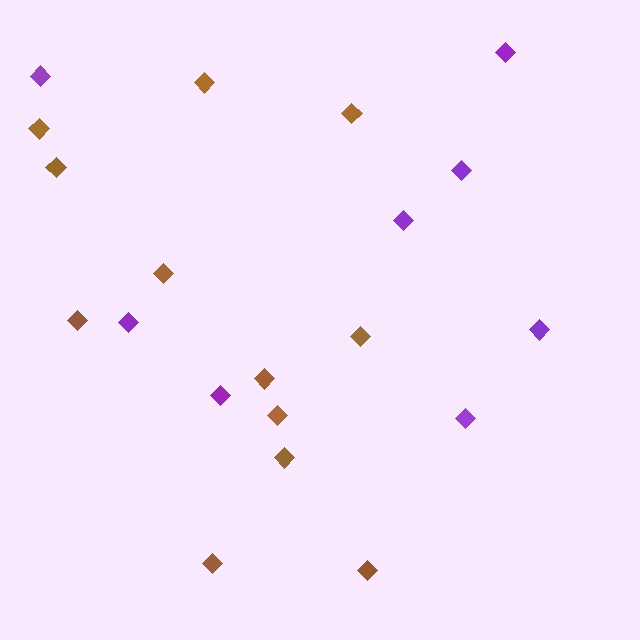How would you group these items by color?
There are 2 groups: one group of brown diamonds (12) and one group of purple diamonds (8).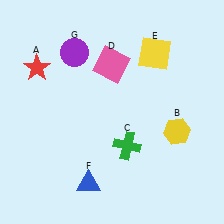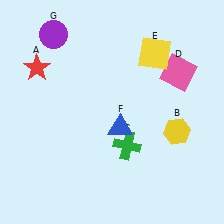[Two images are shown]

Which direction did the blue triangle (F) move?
The blue triangle (F) moved up.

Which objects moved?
The objects that moved are: the pink square (D), the blue triangle (F), the purple circle (G).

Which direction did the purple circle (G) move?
The purple circle (G) moved left.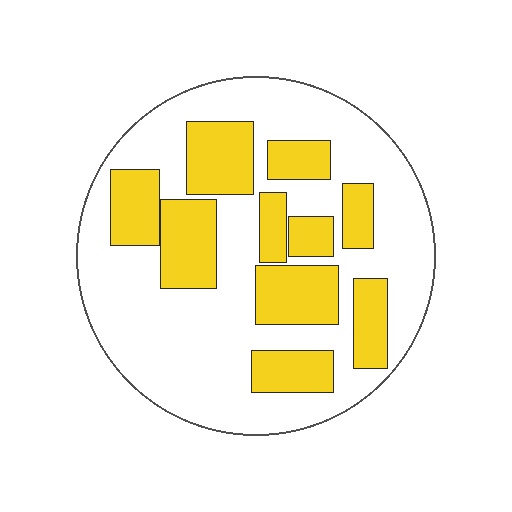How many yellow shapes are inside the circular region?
10.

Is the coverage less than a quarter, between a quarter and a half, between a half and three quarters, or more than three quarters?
Between a quarter and a half.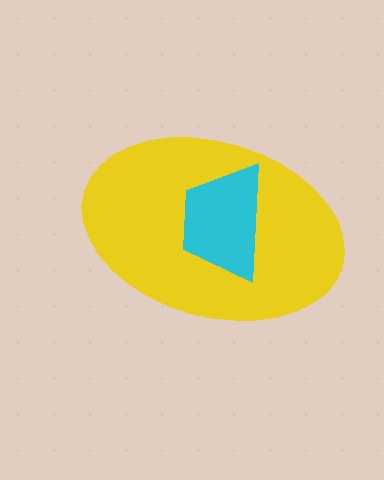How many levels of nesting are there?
2.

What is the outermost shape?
The yellow ellipse.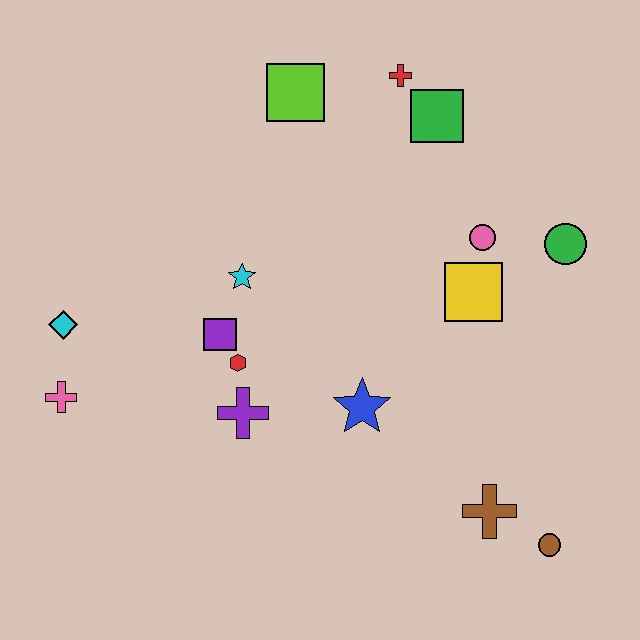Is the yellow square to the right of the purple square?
Yes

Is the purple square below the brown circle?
No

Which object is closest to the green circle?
The pink circle is closest to the green circle.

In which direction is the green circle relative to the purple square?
The green circle is to the right of the purple square.